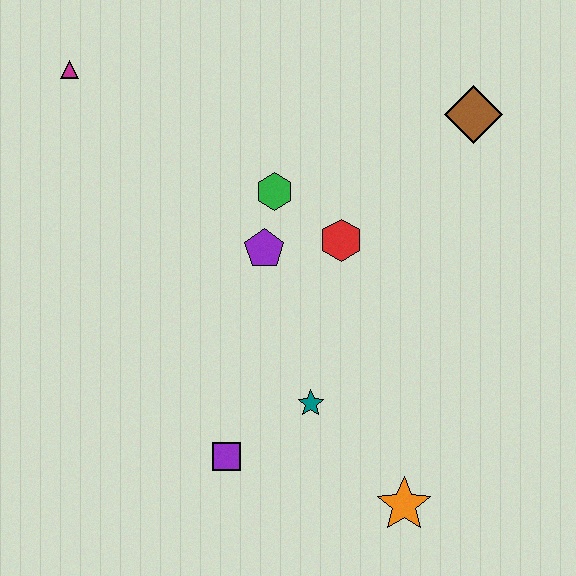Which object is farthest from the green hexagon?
The orange star is farthest from the green hexagon.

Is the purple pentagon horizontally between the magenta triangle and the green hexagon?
Yes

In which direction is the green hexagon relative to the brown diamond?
The green hexagon is to the left of the brown diamond.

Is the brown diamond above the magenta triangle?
No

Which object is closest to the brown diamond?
The red hexagon is closest to the brown diamond.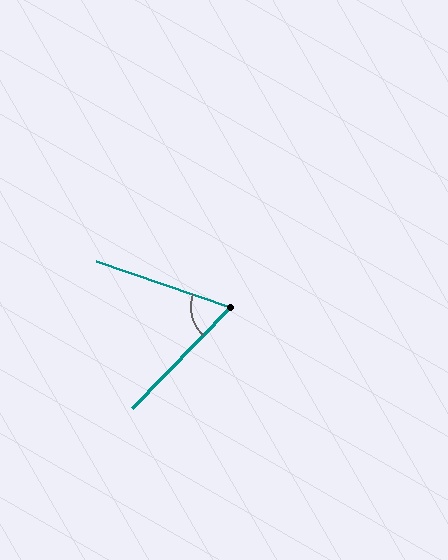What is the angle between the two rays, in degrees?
Approximately 65 degrees.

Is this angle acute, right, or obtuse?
It is acute.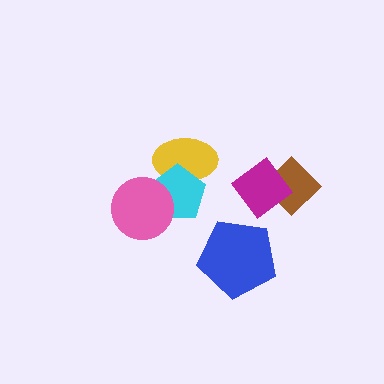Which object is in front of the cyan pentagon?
The pink circle is in front of the cyan pentagon.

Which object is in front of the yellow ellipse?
The cyan pentagon is in front of the yellow ellipse.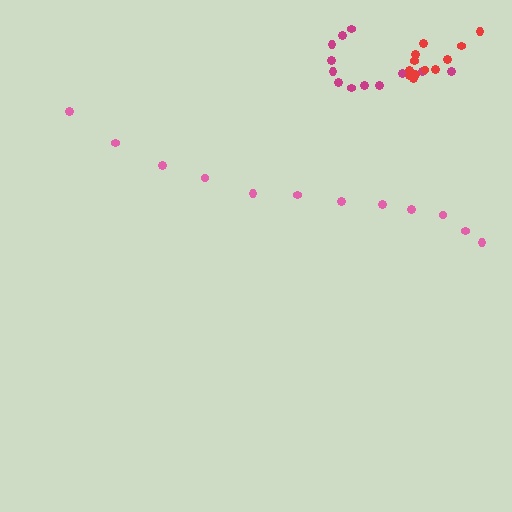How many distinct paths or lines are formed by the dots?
There are 3 distinct paths.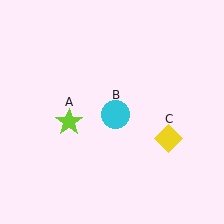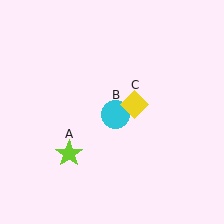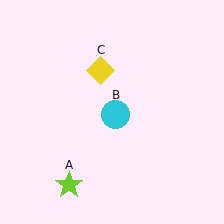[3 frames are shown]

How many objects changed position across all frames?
2 objects changed position: lime star (object A), yellow diamond (object C).